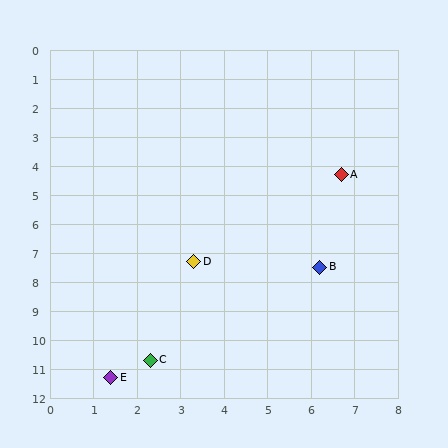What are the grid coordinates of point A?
Point A is at approximately (6.7, 4.3).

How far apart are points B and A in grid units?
Points B and A are about 3.2 grid units apart.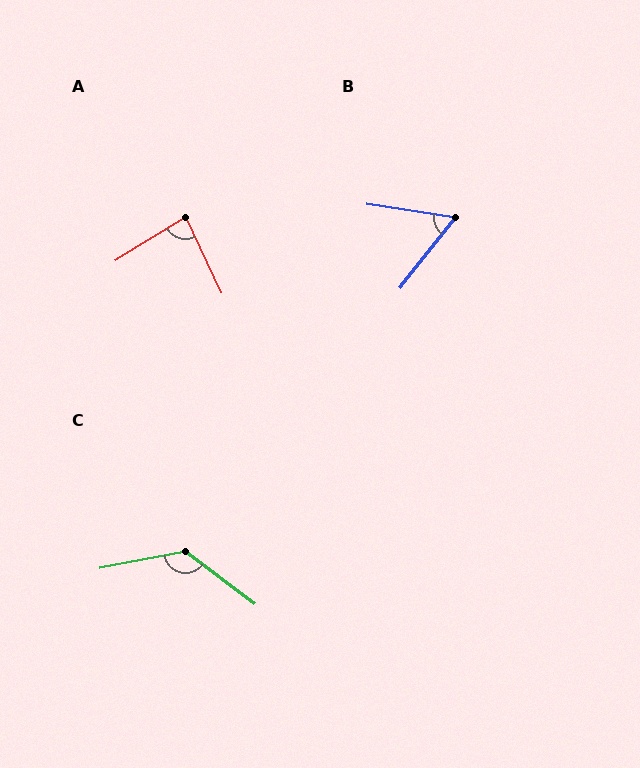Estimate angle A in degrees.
Approximately 84 degrees.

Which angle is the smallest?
B, at approximately 60 degrees.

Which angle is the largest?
C, at approximately 132 degrees.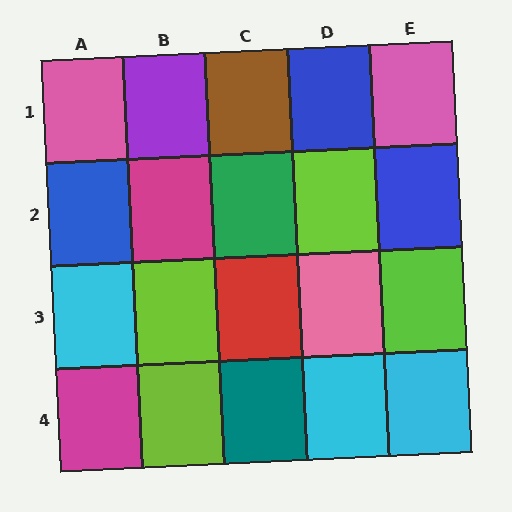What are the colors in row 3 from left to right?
Cyan, lime, red, pink, lime.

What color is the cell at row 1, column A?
Pink.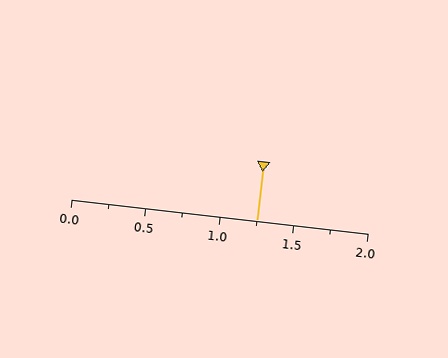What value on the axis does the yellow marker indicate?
The marker indicates approximately 1.25.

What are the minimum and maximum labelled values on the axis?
The axis runs from 0.0 to 2.0.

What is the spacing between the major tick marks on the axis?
The major ticks are spaced 0.5 apart.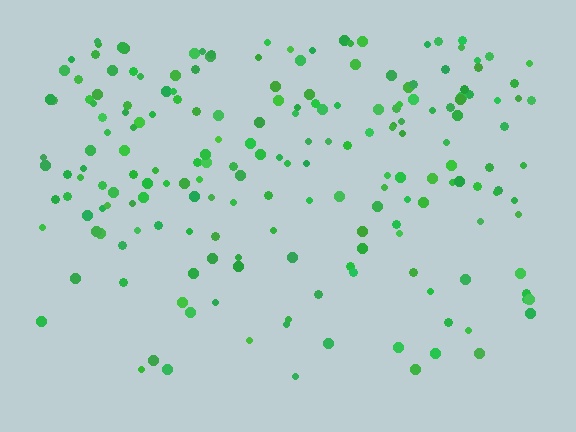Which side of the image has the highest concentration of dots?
The top.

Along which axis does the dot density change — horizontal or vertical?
Vertical.